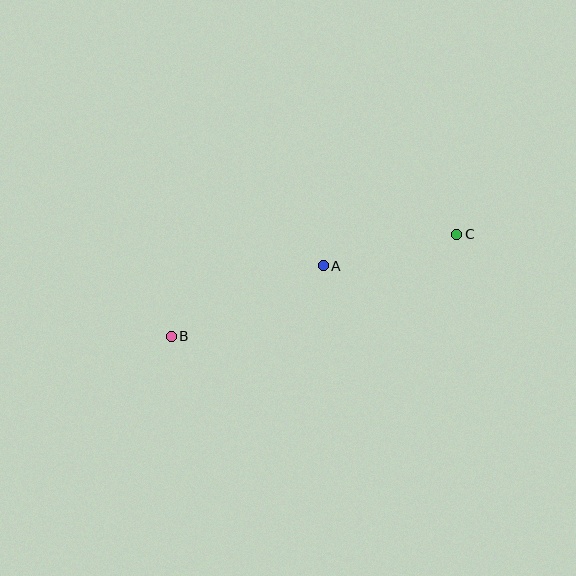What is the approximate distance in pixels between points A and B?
The distance between A and B is approximately 168 pixels.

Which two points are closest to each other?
Points A and C are closest to each other.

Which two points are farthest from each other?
Points B and C are farthest from each other.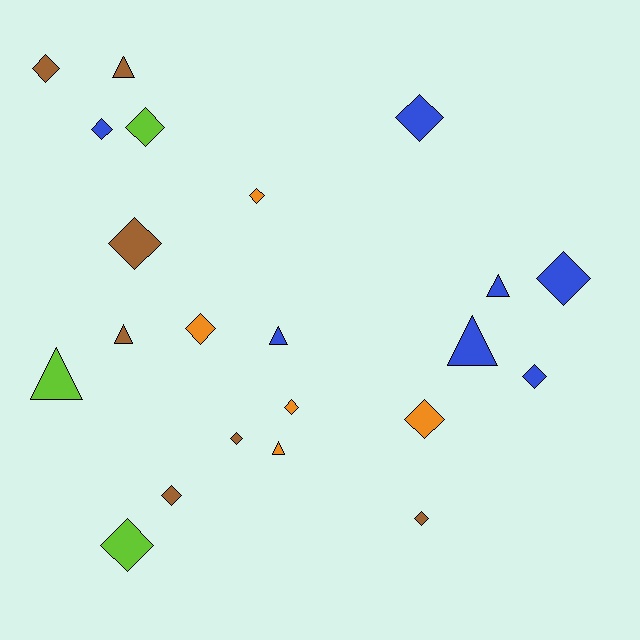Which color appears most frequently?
Brown, with 7 objects.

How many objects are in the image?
There are 22 objects.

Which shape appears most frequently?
Diamond, with 15 objects.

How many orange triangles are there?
There is 1 orange triangle.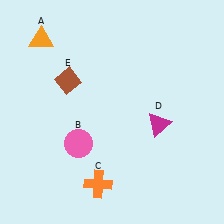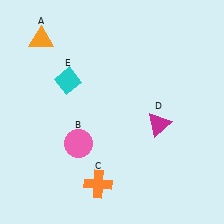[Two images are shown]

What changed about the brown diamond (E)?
In Image 1, E is brown. In Image 2, it changed to cyan.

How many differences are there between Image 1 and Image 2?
There is 1 difference between the two images.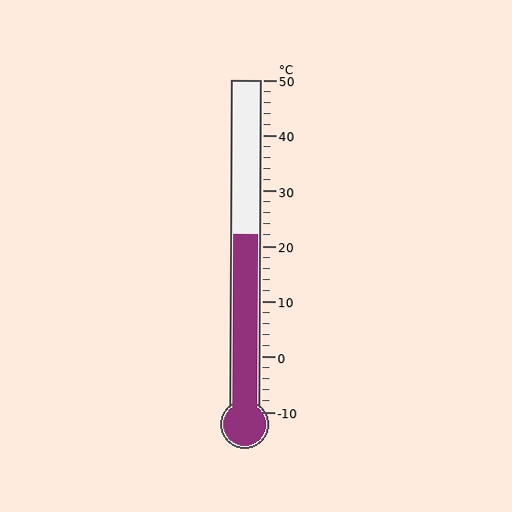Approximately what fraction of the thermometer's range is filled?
The thermometer is filled to approximately 55% of its range.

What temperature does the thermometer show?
The thermometer shows approximately 22°C.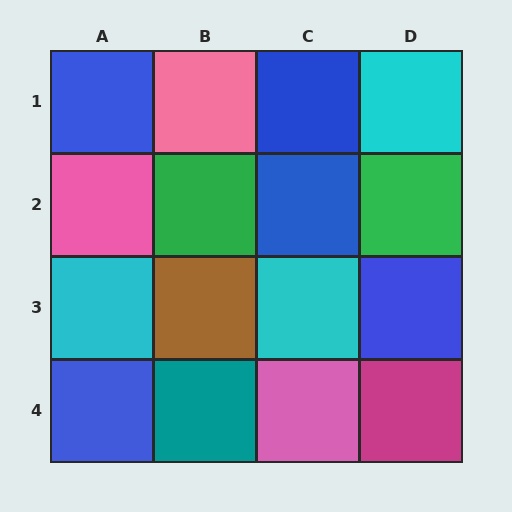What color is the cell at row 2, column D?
Green.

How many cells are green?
2 cells are green.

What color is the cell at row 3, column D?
Blue.